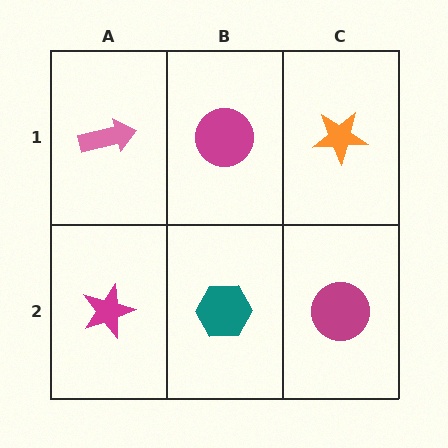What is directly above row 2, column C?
An orange star.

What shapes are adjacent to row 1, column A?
A magenta star (row 2, column A), a magenta circle (row 1, column B).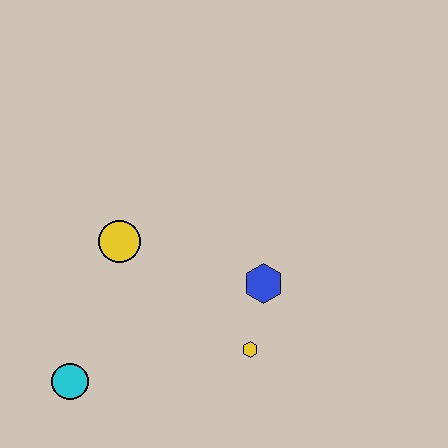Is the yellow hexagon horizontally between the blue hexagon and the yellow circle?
Yes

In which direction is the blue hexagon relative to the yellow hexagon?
The blue hexagon is above the yellow hexagon.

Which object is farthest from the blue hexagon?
The cyan circle is farthest from the blue hexagon.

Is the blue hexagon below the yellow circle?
Yes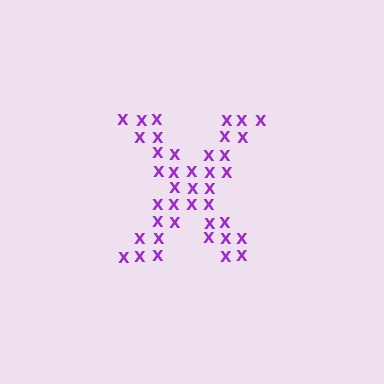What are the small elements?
The small elements are letter X's.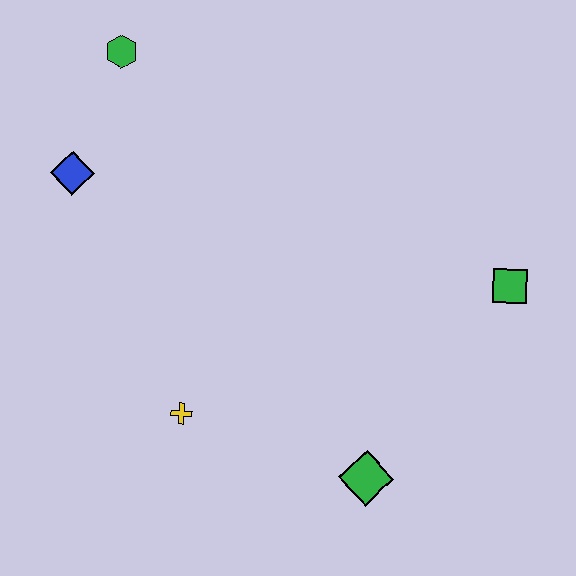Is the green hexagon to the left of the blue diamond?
No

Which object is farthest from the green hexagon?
The green diamond is farthest from the green hexagon.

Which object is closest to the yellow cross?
The green diamond is closest to the yellow cross.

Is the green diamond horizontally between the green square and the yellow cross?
Yes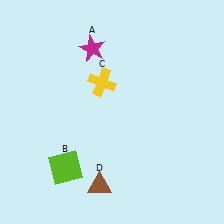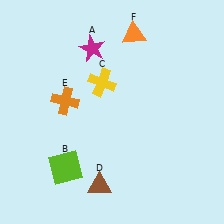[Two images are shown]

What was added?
An orange cross (E), an orange triangle (F) were added in Image 2.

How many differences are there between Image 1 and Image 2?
There are 2 differences between the two images.